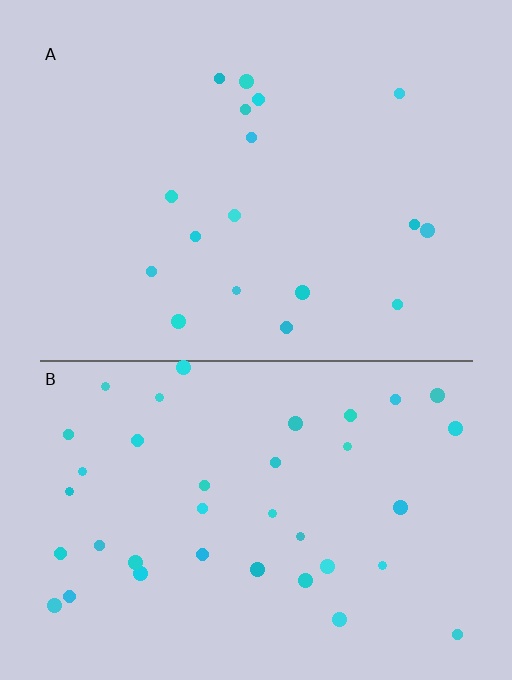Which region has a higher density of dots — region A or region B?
B (the bottom).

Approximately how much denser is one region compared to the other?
Approximately 2.2× — region B over region A.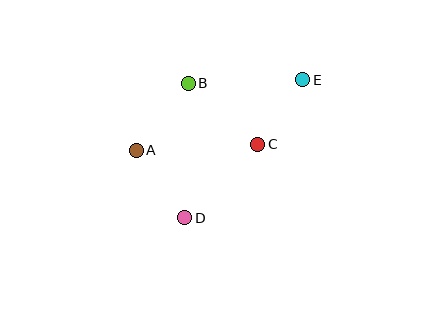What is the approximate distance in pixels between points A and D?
The distance between A and D is approximately 83 pixels.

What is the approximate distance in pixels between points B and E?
The distance between B and E is approximately 114 pixels.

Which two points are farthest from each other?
Points D and E are farthest from each other.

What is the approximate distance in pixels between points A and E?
The distance between A and E is approximately 181 pixels.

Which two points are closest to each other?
Points C and E are closest to each other.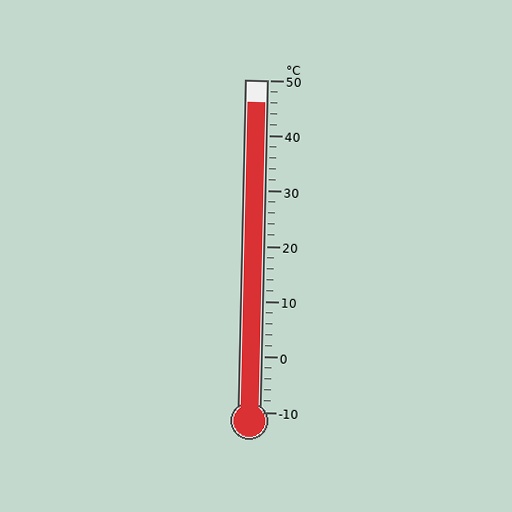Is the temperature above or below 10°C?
The temperature is above 10°C.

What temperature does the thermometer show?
The thermometer shows approximately 46°C.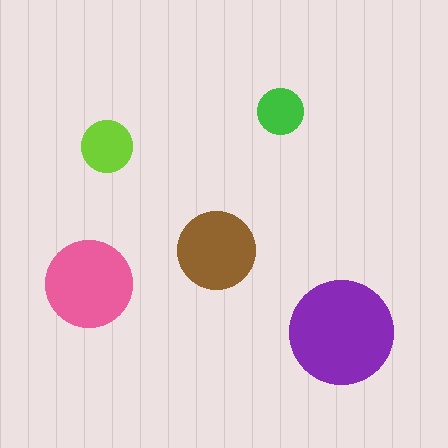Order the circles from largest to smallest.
the purple one, the pink one, the brown one, the lime one, the green one.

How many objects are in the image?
There are 5 objects in the image.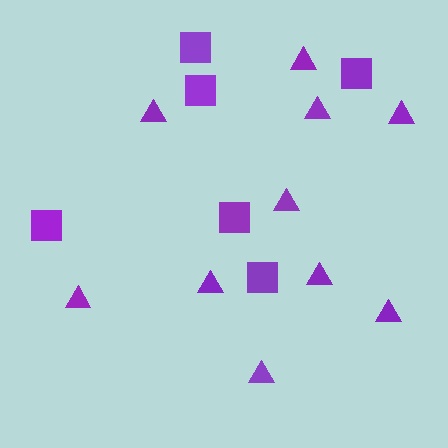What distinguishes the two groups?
There are 2 groups: one group of triangles (10) and one group of squares (6).